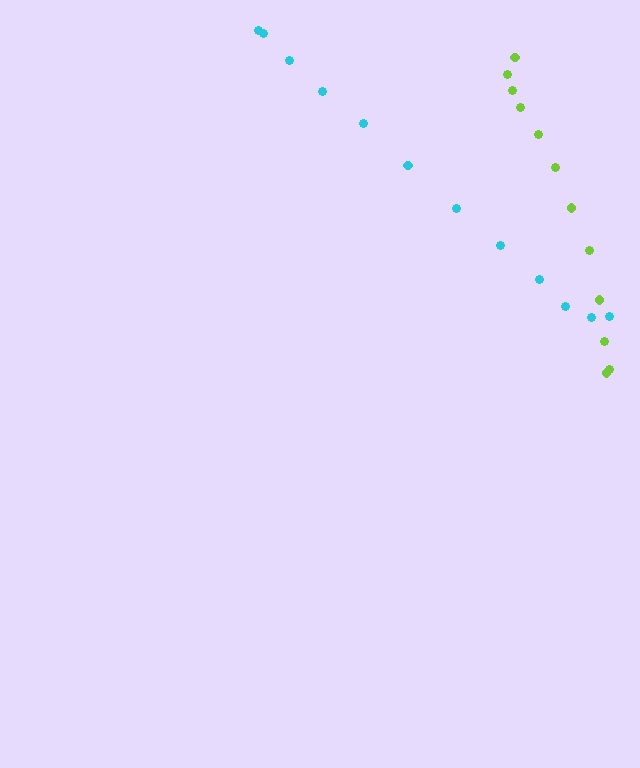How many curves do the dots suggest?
There are 2 distinct paths.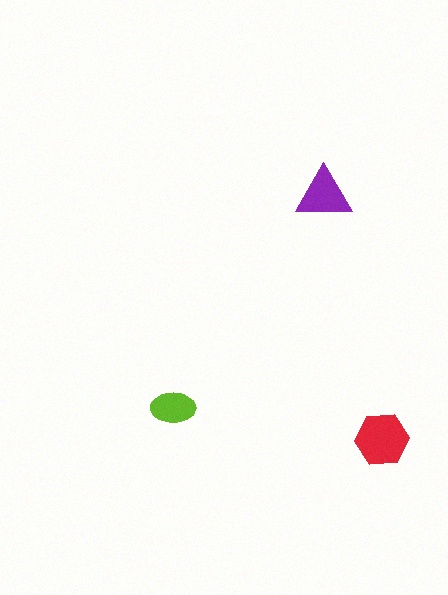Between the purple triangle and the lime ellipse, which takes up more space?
The purple triangle.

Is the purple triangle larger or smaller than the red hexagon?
Smaller.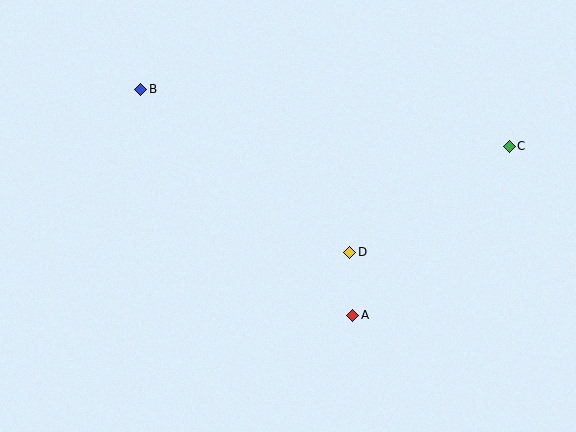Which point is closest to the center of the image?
Point D at (350, 252) is closest to the center.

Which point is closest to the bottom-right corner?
Point A is closest to the bottom-right corner.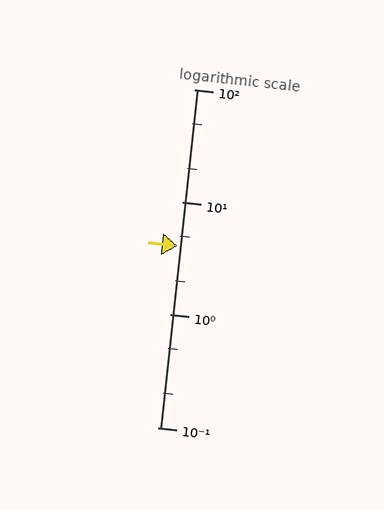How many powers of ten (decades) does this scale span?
The scale spans 3 decades, from 0.1 to 100.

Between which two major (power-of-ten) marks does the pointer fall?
The pointer is between 1 and 10.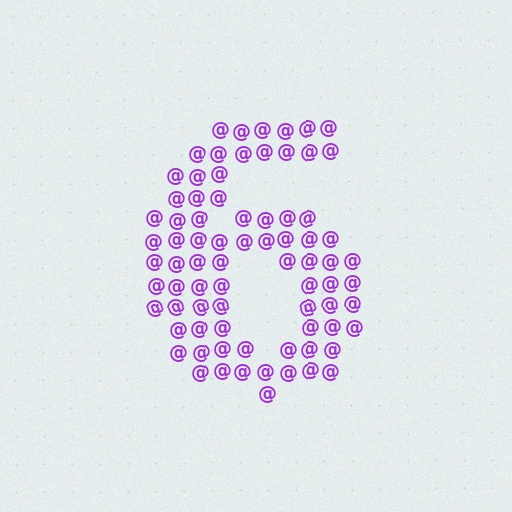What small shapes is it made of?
It is made of small at signs.